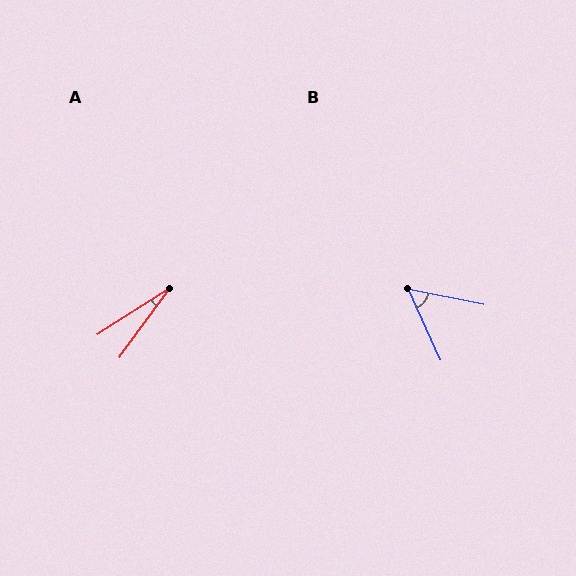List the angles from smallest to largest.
A (22°), B (54°).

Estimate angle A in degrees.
Approximately 22 degrees.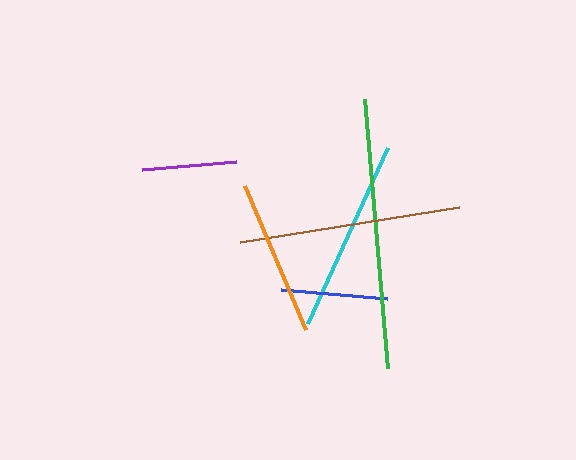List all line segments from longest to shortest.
From longest to shortest: green, brown, cyan, orange, blue, purple.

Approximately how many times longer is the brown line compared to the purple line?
The brown line is approximately 2.4 times the length of the purple line.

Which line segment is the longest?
The green line is the longest at approximately 270 pixels.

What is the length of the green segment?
The green segment is approximately 270 pixels long.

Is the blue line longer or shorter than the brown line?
The brown line is longer than the blue line.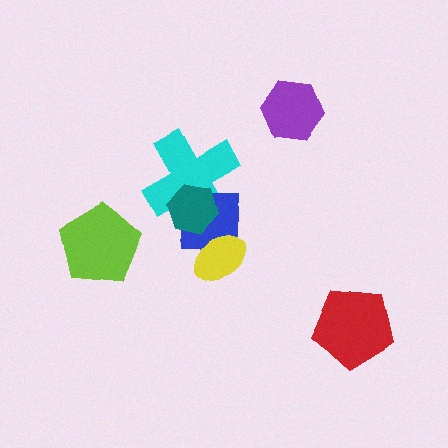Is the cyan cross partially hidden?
Yes, it is partially covered by another shape.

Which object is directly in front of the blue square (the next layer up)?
The teal hexagon is directly in front of the blue square.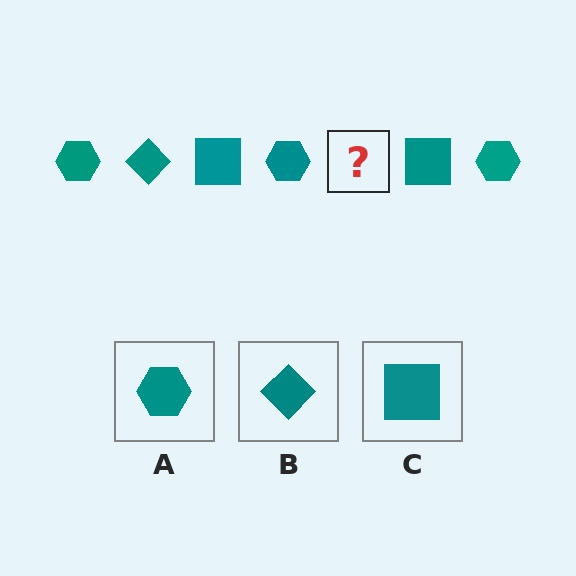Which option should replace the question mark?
Option B.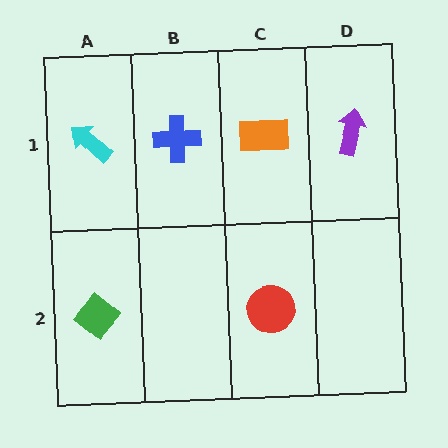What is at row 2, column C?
A red circle.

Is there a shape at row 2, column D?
No, that cell is empty.